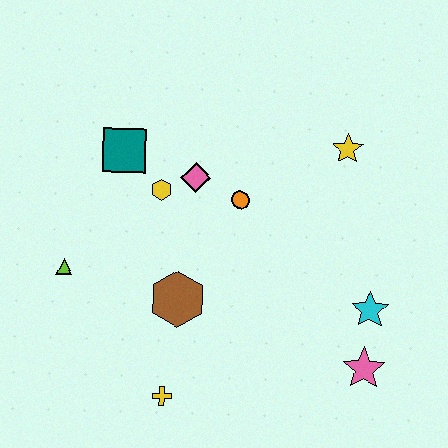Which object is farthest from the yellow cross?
The yellow star is farthest from the yellow cross.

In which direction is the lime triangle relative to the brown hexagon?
The lime triangle is to the left of the brown hexagon.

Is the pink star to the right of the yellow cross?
Yes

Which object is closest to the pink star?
The cyan star is closest to the pink star.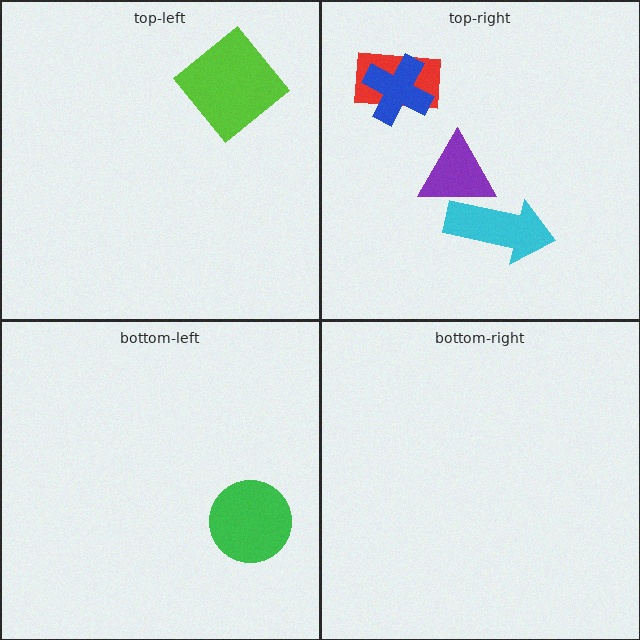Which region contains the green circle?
The bottom-left region.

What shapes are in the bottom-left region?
The green circle.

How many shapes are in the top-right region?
4.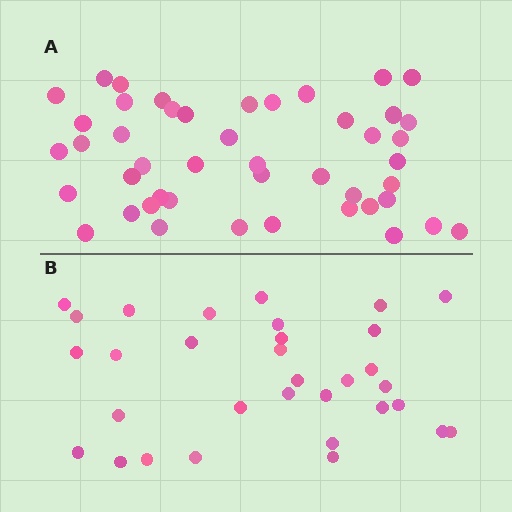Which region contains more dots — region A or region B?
Region A (the top region) has more dots.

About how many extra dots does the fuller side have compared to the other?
Region A has approximately 15 more dots than region B.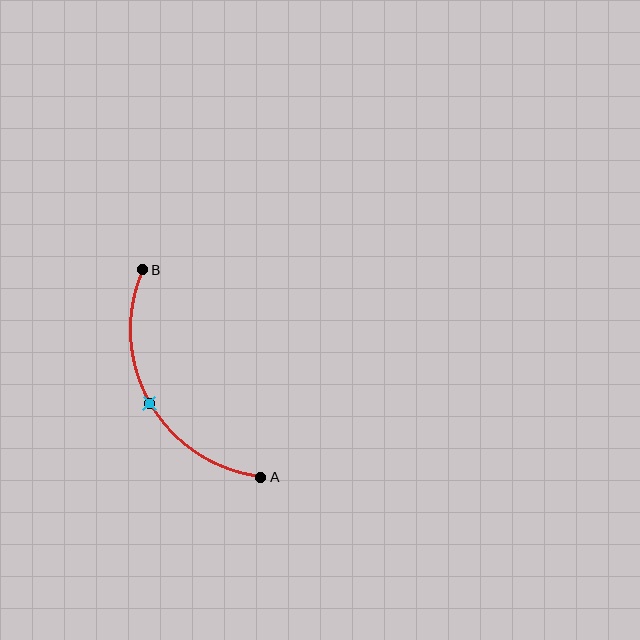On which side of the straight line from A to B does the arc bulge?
The arc bulges to the left of the straight line connecting A and B.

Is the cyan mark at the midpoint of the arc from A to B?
Yes. The cyan mark lies on the arc at equal arc-length from both A and B — it is the arc midpoint.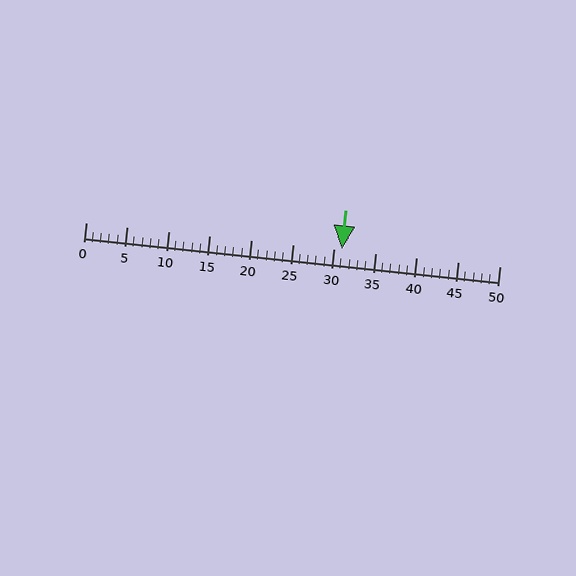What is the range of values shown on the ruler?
The ruler shows values from 0 to 50.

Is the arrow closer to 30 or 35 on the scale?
The arrow is closer to 30.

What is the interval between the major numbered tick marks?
The major tick marks are spaced 5 units apart.